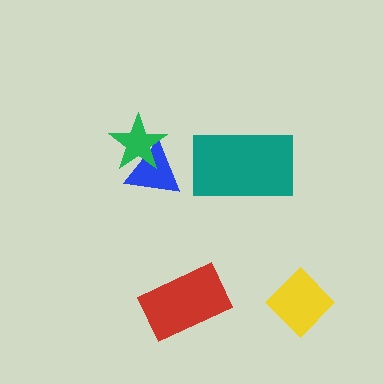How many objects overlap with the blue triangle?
1 object overlaps with the blue triangle.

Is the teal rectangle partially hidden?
No, no other shape covers it.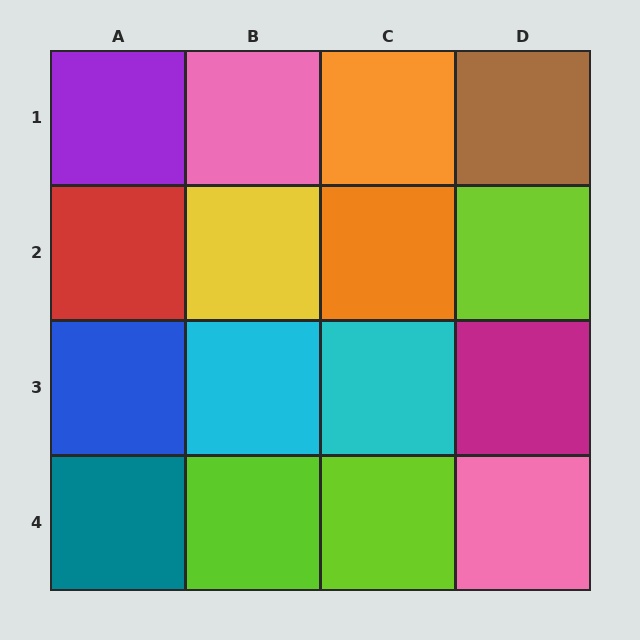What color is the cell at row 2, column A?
Red.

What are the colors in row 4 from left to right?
Teal, lime, lime, pink.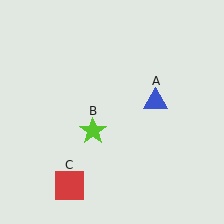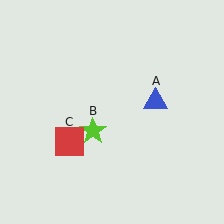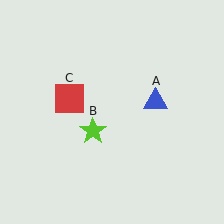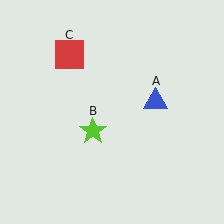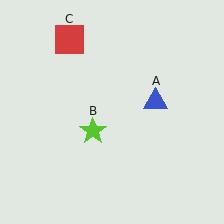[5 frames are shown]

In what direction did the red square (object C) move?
The red square (object C) moved up.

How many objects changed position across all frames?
1 object changed position: red square (object C).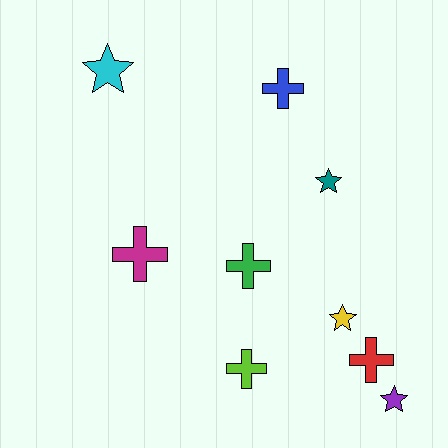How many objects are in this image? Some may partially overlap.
There are 9 objects.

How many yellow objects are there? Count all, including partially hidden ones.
There is 1 yellow object.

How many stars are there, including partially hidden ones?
There are 4 stars.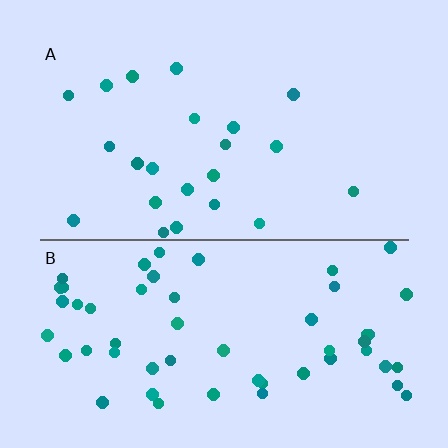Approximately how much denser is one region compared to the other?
Approximately 2.5× — region B over region A.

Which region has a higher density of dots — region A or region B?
B (the bottom).